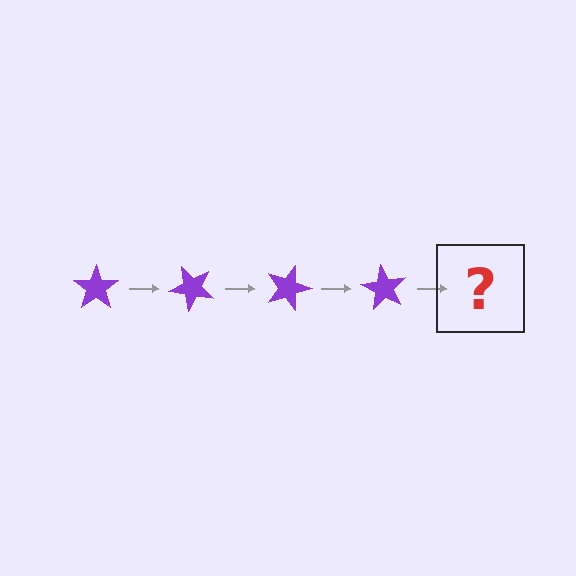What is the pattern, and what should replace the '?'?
The pattern is that the star rotates 45 degrees each step. The '?' should be a purple star rotated 180 degrees.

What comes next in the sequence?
The next element should be a purple star rotated 180 degrees.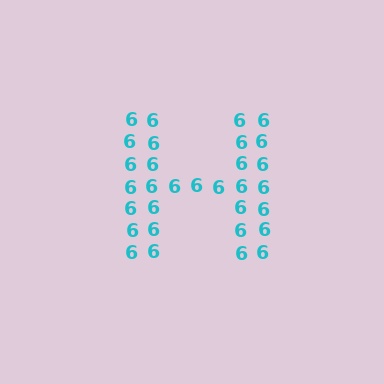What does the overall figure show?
The overall figure shows the letter H.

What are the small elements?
The small elements are digit 6's.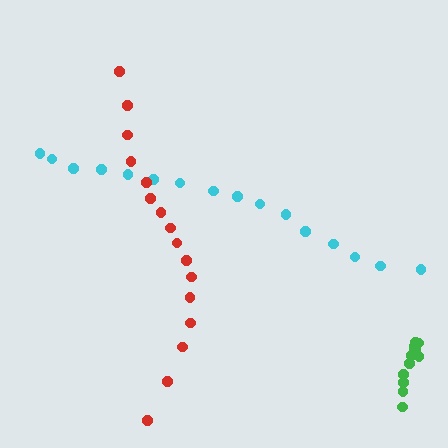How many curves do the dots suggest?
There are 3 distinct paths.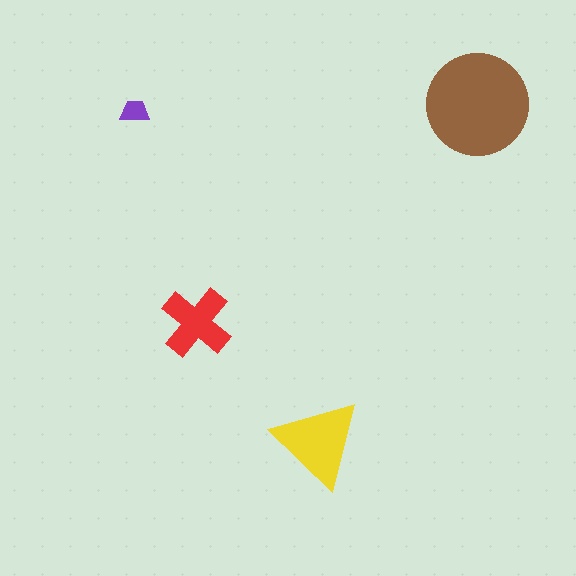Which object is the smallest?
The purple trapezoid.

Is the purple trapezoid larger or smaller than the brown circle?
Smaller.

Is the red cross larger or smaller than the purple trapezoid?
Larger.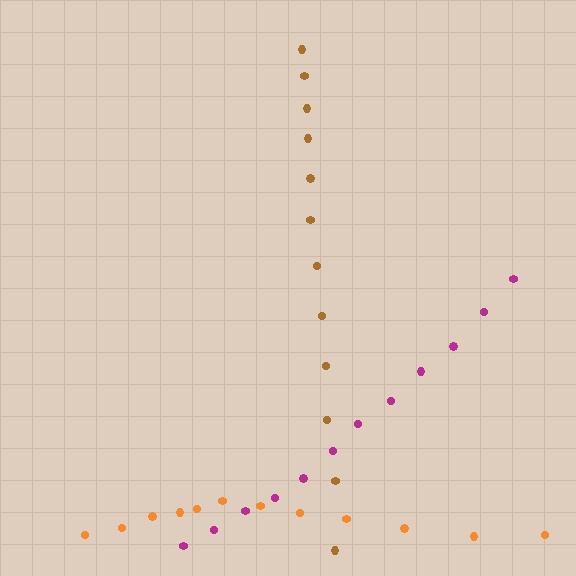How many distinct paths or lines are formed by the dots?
There are 3 distinct paths.